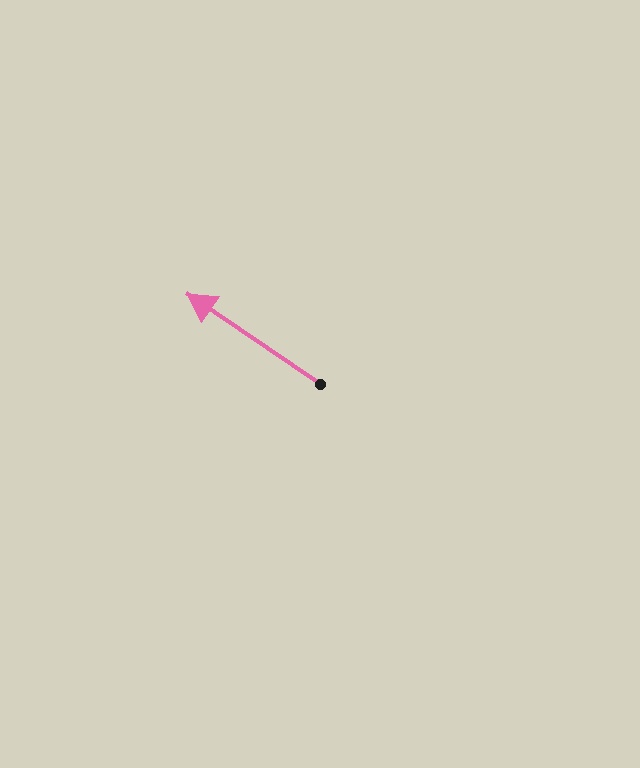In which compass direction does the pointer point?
Northwest.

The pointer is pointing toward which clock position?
Roughly 10 o'clock.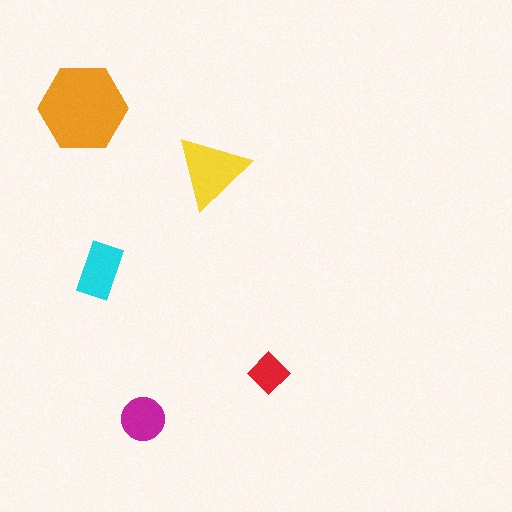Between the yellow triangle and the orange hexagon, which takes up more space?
The orange hexagon.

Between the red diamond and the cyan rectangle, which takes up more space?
The cyan rectangle.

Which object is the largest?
The orange hexagon.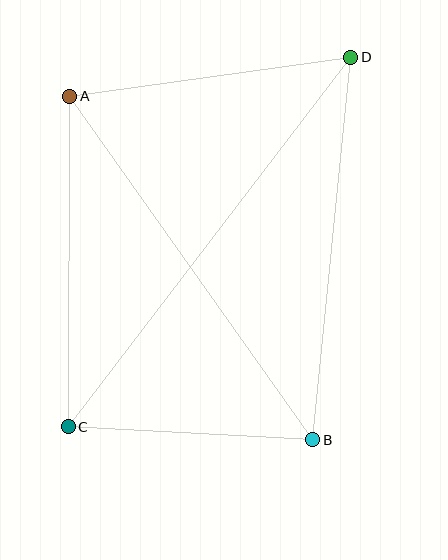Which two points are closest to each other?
Points B and C are closest to each other.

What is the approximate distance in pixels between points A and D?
The distance between A and D is approximately 284 pixels.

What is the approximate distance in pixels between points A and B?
The distance between A and B is approximately 421 pixels.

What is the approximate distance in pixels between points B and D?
The distance between B and D is approximately 385 pixels.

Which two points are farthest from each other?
Points C and D are farthest from each other.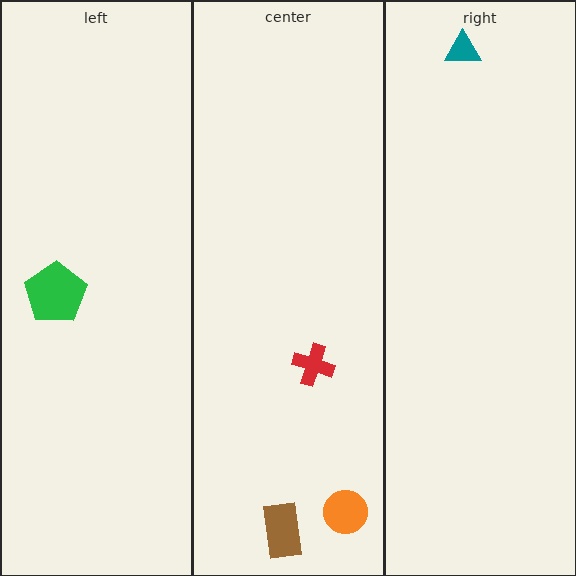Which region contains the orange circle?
The center region.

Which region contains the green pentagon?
The left region.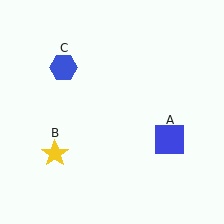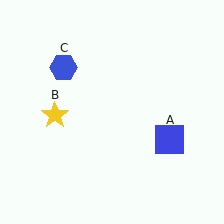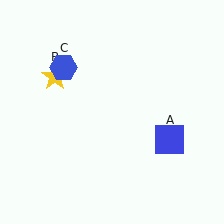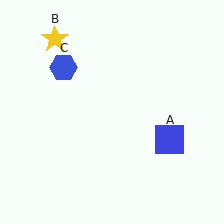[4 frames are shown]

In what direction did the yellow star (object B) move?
The yellow star (object B) moved up.